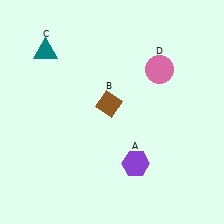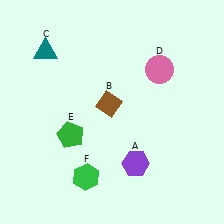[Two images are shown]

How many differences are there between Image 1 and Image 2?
There are 2 differences between the two images.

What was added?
A green pentagon (E), a green hexagon (F) were added in Image 2.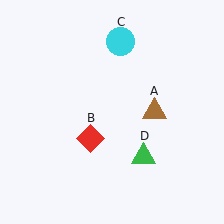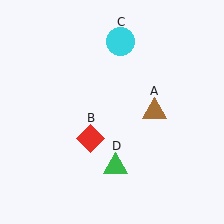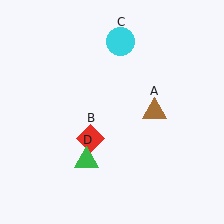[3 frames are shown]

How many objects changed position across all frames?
1 object changed position: green triangle (object D).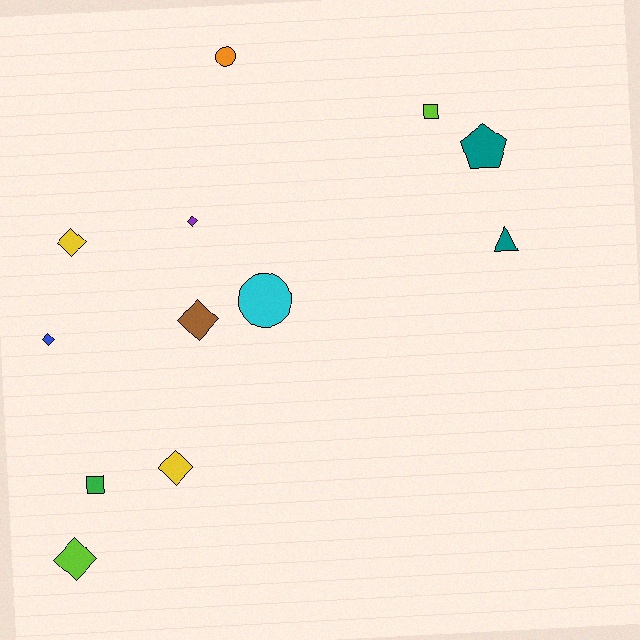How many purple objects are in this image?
There is 1 purple object.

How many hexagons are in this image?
There are no hexagons.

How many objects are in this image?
There are 12 objects.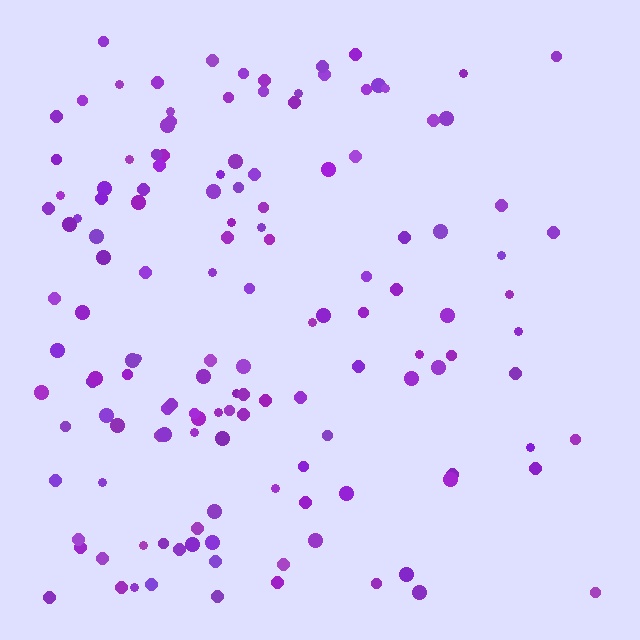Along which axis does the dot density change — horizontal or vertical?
Horizontal.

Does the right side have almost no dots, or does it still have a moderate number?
Still a moderate number, just noticeably fewer than the left.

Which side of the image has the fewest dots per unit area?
The right.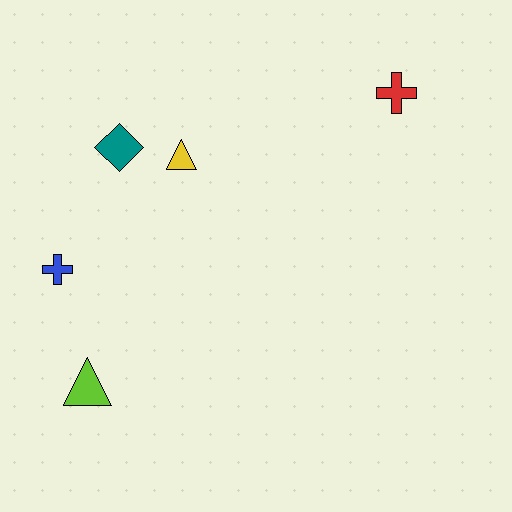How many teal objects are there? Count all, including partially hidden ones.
There is 1 teal object.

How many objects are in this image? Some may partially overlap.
There are 5 objects.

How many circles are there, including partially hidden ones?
There are no circles.